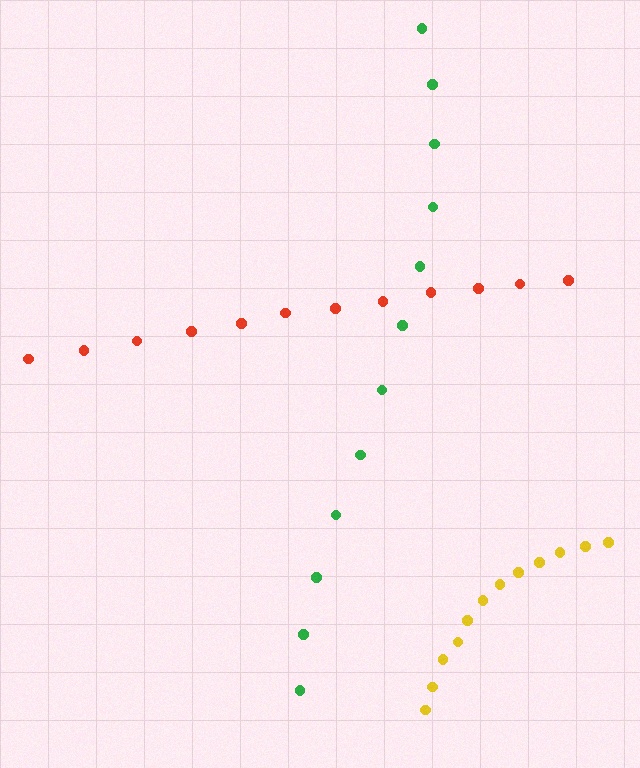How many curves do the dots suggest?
There are 3 distinct paths.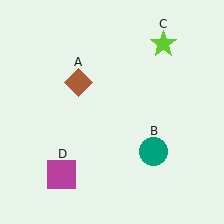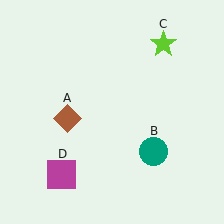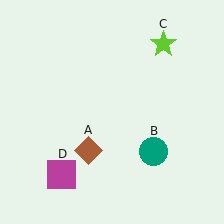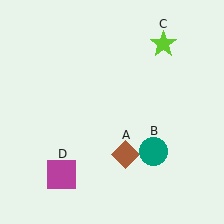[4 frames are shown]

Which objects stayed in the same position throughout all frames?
Teal circle (object B) and lime star (object C) and magenta square (object D) remained stationary.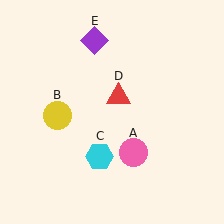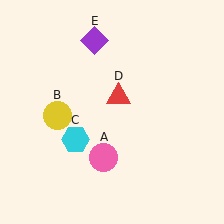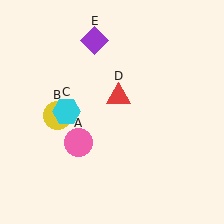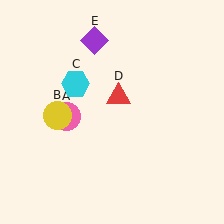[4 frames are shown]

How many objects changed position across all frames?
2 objects changed position: pink circle (object A), cyan hexagon (object C).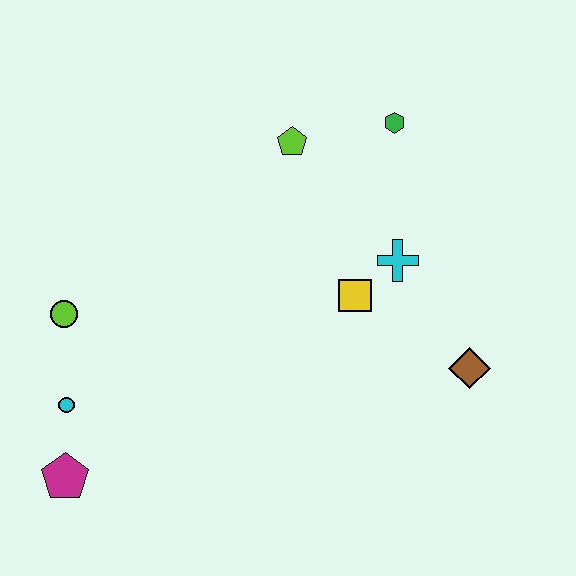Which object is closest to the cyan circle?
The magenta pentagon is closest to the cyan circle.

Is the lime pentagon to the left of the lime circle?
No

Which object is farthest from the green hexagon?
The magenta pentagon is farthest from the green hexagon.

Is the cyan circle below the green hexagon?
Yes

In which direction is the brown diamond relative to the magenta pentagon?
The brown diamond is to the right of the magenta pentagon.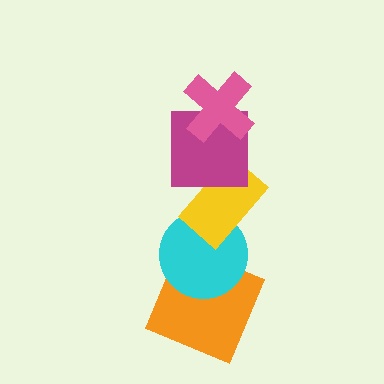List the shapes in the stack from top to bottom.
From top to bottom: the pink cross, the magenta square, the yellow rectangle, the cyan circle, the orange square.